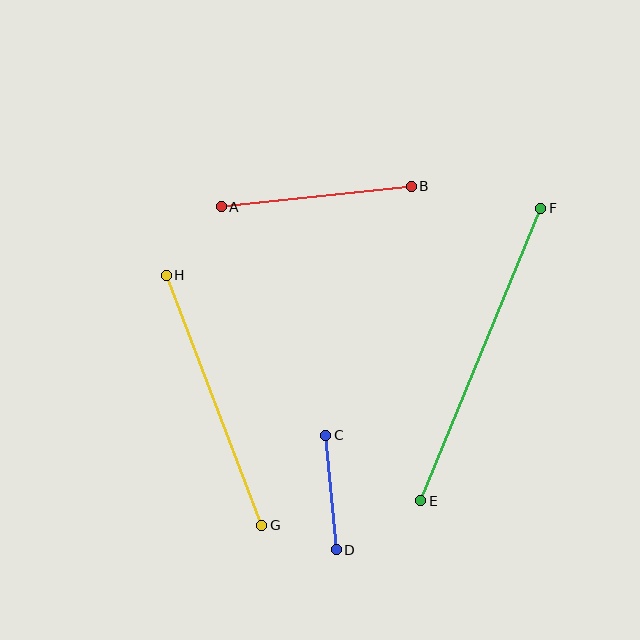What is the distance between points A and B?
The distance is approximately 191 pixels.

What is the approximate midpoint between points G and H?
The midpoint is at approximately (214, 400) pixels.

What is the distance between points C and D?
The distance is approximately 115 pixels.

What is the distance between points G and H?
The distance is approximately 268 pixels.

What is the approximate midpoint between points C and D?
The midpoint is at approximately (331, 492) pixels.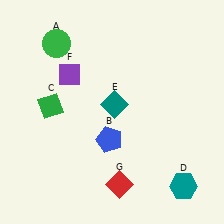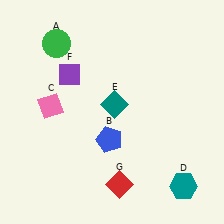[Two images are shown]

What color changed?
The diamond (C) changed from green in Image 1 to pink in Image 2.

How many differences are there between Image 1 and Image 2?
There is 1 difference between the two images.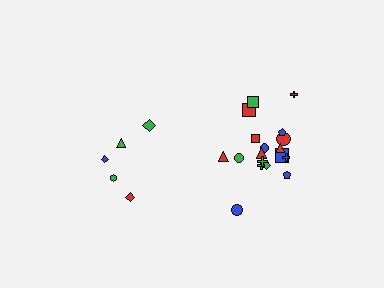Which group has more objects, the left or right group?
The right group.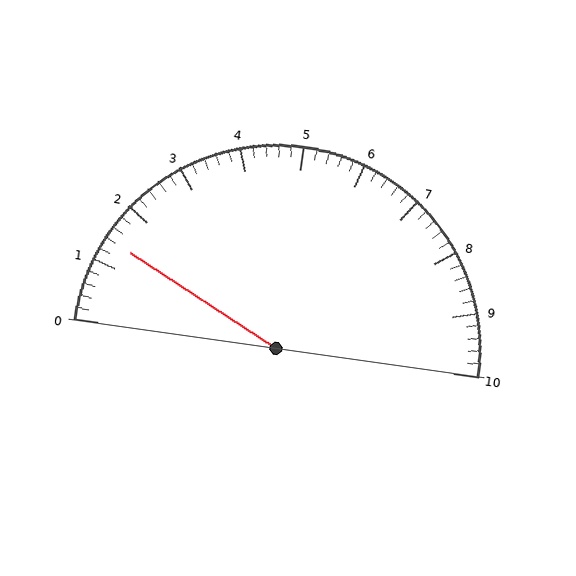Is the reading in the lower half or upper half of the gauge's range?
The reading is in the lower half of the range (0 to 10).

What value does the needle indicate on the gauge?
The needle indicates approximately 1.4.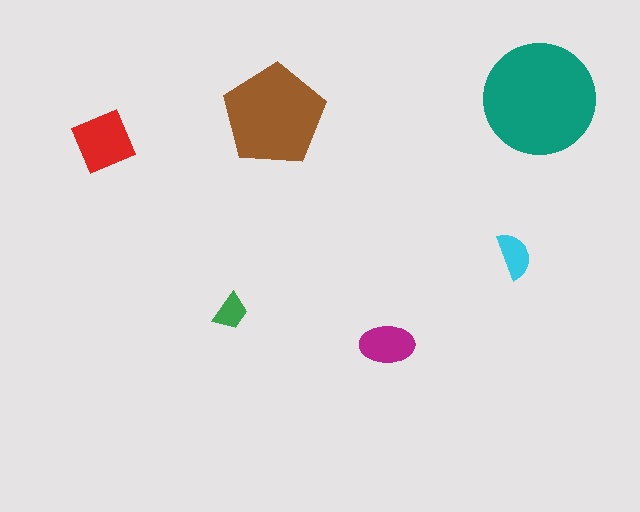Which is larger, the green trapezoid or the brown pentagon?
The brown pentagon.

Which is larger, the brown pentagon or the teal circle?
The teal circle.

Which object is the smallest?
The green trapezoid.